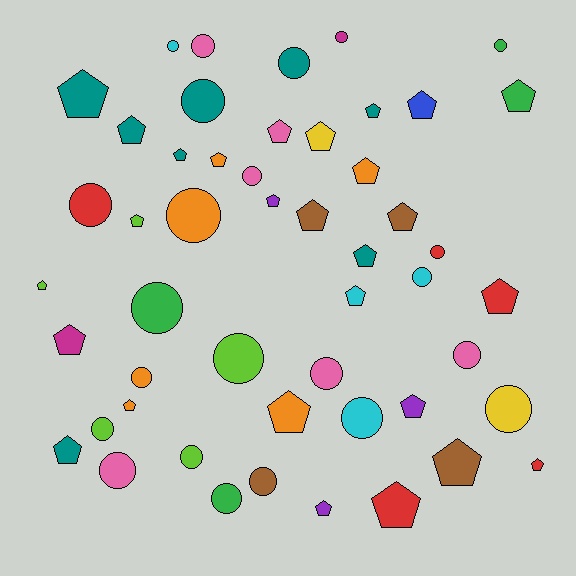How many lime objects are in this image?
There are 5 lime objects.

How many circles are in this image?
There are 23 circles.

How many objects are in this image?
There are 50 objects.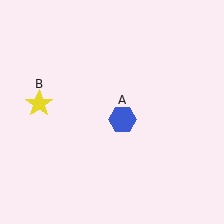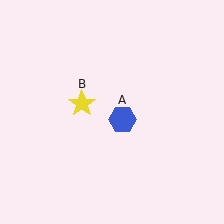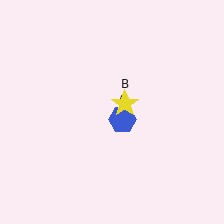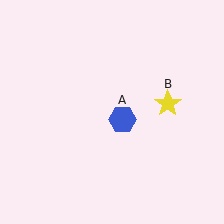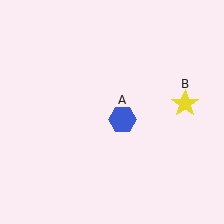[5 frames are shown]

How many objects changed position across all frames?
1 object changed position: yellow star (object B).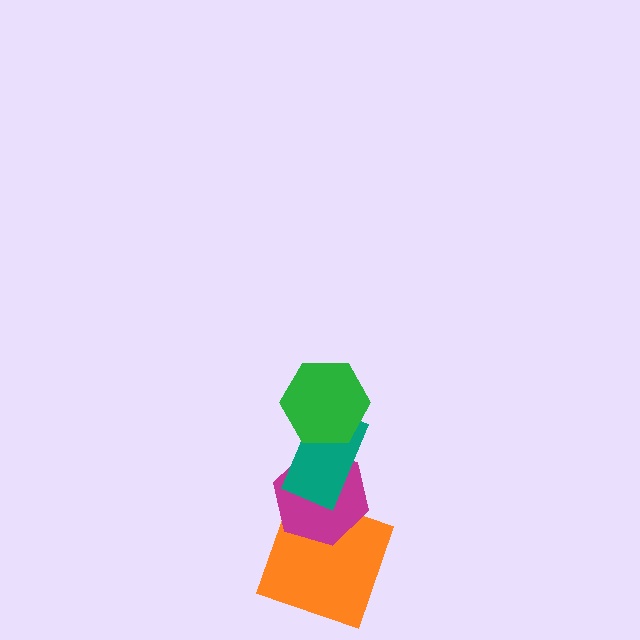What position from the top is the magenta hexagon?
The magenta hexagon is 3rd from the top.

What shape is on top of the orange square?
The magenta hexagon is on top of the orange square.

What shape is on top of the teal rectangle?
The green hexagon is on top of the teal rectangle.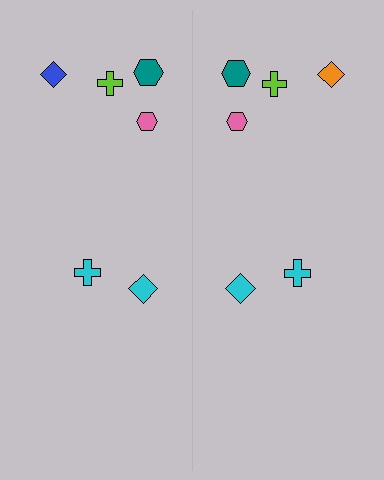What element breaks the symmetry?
The orange diamond on the right side breaks the symmetry — its mirror counterpart is blue.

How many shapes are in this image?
There are 12 shapes in this image.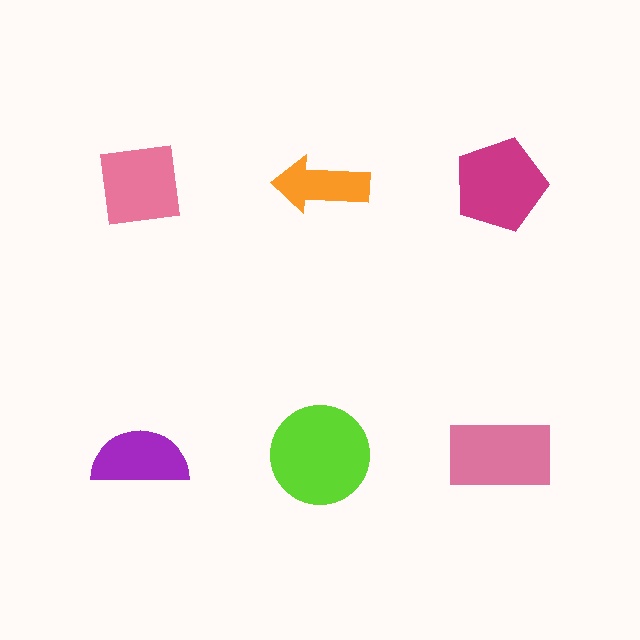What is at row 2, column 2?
A lime circle.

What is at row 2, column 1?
A purple semicircle.